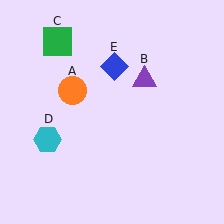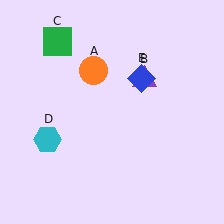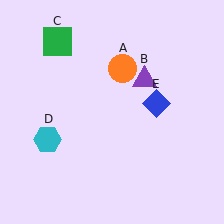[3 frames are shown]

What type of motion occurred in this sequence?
The orange circle (object A), blue diamond (object E) rotated clockwise around the center of the scene.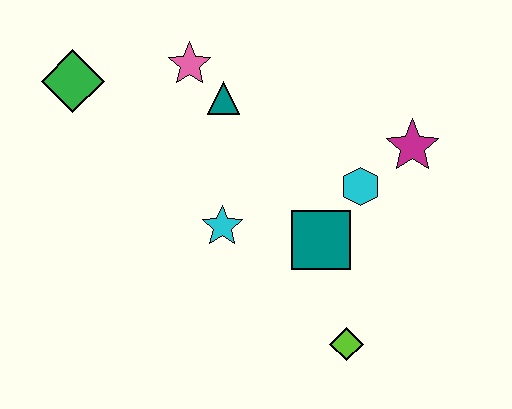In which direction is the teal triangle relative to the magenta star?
The teal triangle is to the left of the magenta star.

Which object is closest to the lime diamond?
The teal square is closest to the lime diamond.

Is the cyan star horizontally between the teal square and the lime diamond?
No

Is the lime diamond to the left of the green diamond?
No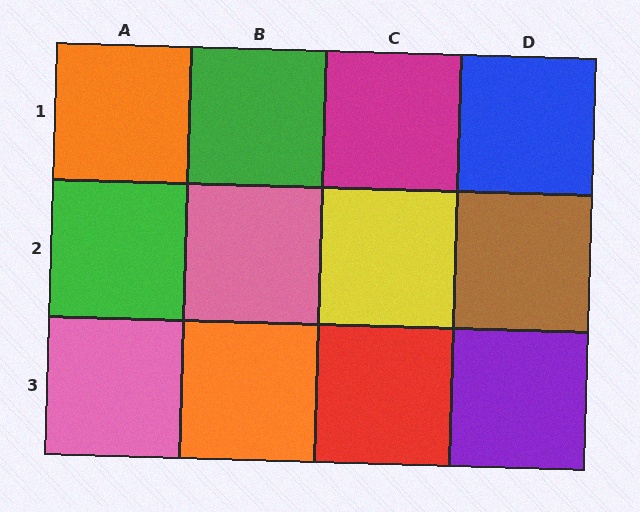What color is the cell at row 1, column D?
Blue.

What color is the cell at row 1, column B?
Green.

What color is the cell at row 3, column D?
Purple.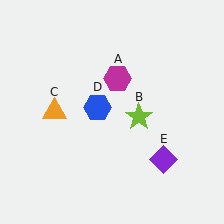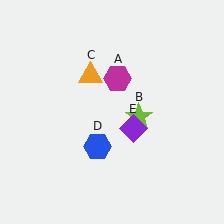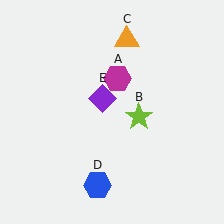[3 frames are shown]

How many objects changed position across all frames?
3 objects changed position: orange triangle (object C), blue hexagon (object D), purple diamond (object E).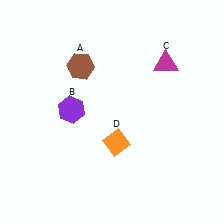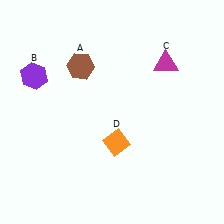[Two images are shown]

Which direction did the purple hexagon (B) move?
The purple hexagon (B) moved left.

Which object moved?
The purple hexagon (B) moved left.